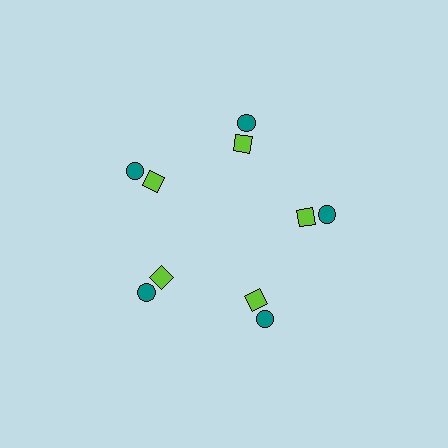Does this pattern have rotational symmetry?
Yes, this pattern has 5-fold rotational symmetry. It looks the same after rotating 72 degrees around the center.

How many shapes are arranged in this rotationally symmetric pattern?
There are 10 shapes, arranged in 5 groups of 2.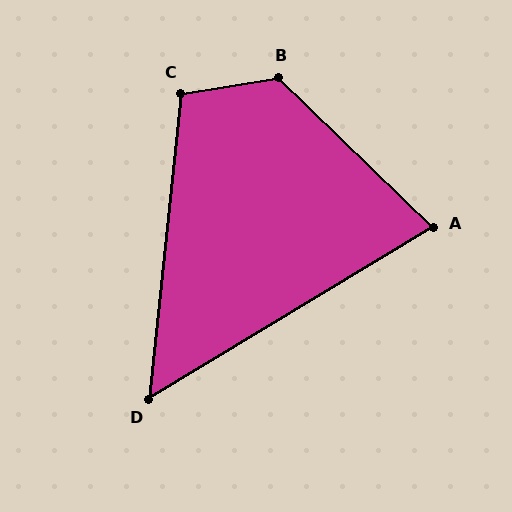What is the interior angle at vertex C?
Approximately 105 degrees (obtuse).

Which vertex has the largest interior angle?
B, at approximately 127 degrees.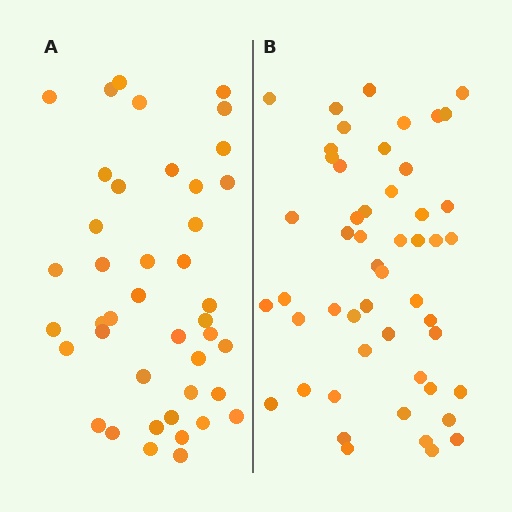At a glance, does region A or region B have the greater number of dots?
Region B (the right region) has more dots.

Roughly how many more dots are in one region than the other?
Region B has roughly 8 or so more dots than region A.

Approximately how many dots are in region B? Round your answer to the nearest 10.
About 50 dots. (The exact count is 51, which rounds to 50.)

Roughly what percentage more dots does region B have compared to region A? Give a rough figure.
About 20% more.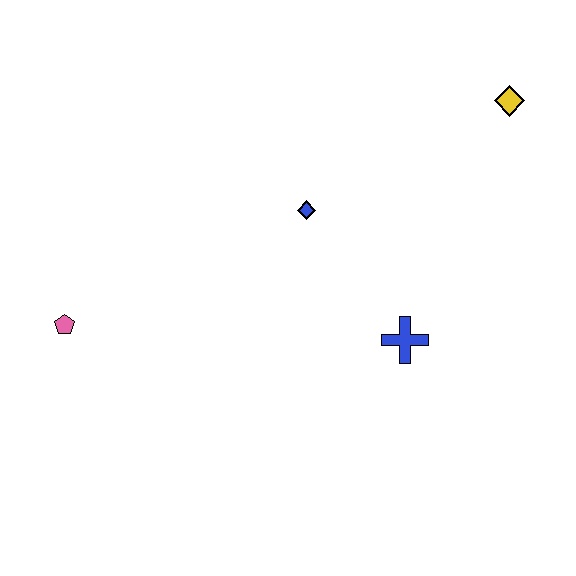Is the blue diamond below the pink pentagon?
No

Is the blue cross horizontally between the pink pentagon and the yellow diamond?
Yes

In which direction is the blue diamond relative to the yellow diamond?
The blue diamond is to the left of the yellow diamond.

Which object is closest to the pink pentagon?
The blue diamond is closest to the pink pentagon.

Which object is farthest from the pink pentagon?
The yellow diamond is farthest from the pink pentagon.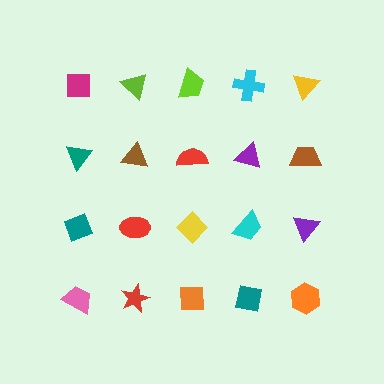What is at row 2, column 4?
A purple triangle.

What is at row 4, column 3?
An orange square.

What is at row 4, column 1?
A pink trapezoid.